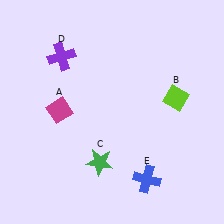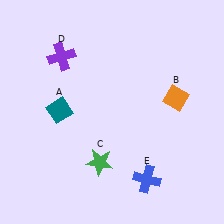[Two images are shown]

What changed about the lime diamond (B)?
In Image 1, B is lime. In Image 2, it changed to orange.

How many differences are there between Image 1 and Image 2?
There are 2 differences between the two images.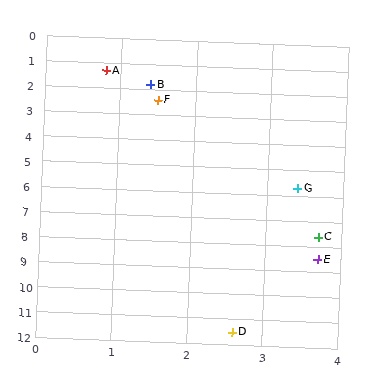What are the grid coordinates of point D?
Point D is at approximately (2.6, 11.5).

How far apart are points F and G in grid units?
Points F and G are about 3.8 grid units apart.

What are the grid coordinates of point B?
Point B is at approximately (1.4, 1.8).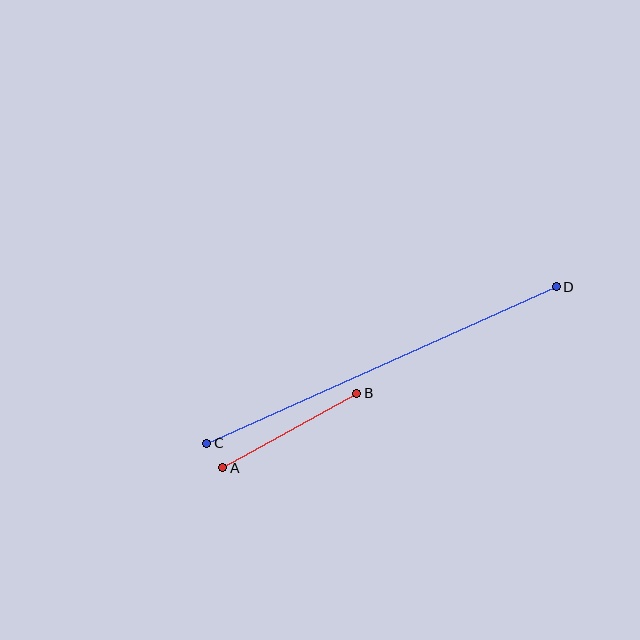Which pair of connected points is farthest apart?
Points C and D are farthest apart.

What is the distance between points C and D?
The distance is approximately 383 pixels.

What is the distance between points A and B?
The distance is approximately 153 pixels.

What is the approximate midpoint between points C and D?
The midpoint is at approximately (381, 365) pixels.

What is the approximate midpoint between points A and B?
The midpoint is at approximately (290, 431) pixels.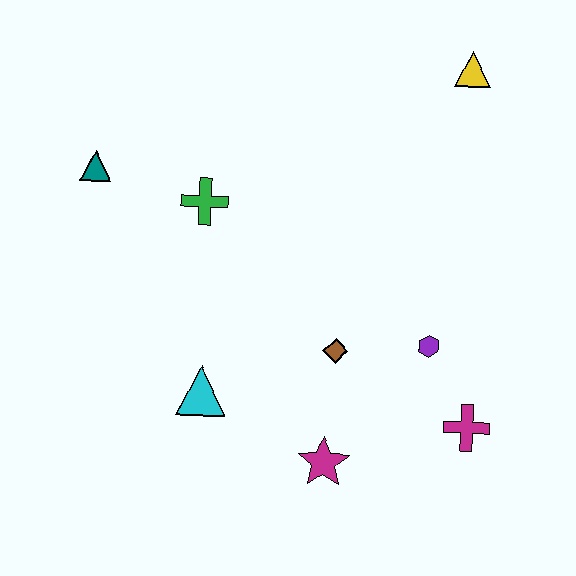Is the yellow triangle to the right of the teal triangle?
Yes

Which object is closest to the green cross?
The teal triangle is closest to the green cross.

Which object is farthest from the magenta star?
The yellow triangle is farthest from the magenta star.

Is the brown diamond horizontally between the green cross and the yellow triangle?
Yes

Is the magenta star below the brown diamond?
Yes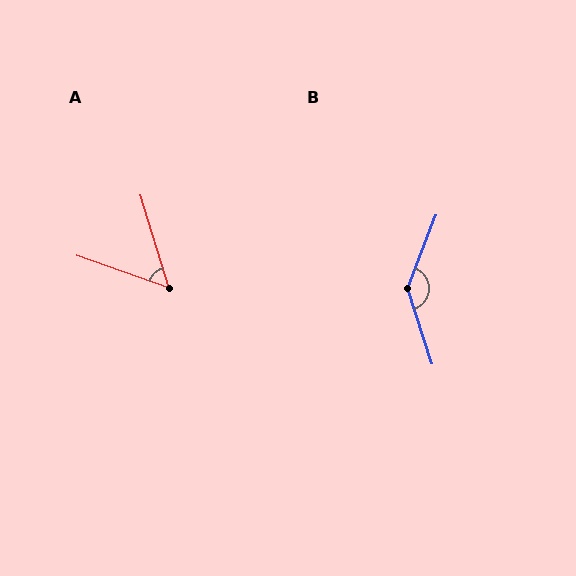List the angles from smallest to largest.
A (53°), B (141°).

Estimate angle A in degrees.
Approximately 53 degrees.